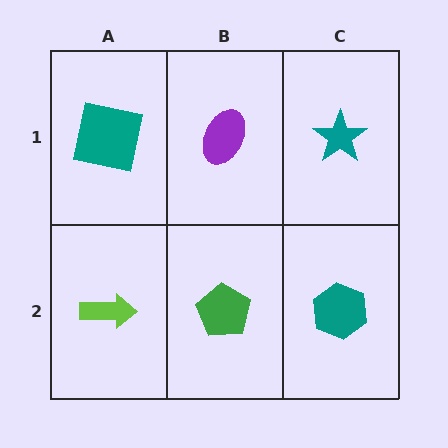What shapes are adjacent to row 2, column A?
A teal square (row 1, column A), a green pentagon (row 2, column B).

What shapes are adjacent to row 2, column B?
A purple ellipse (row 1, column B), a lime arrow (row 2, column A), a teal hexagon (row 2, column C).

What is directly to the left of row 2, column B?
A lime arrow.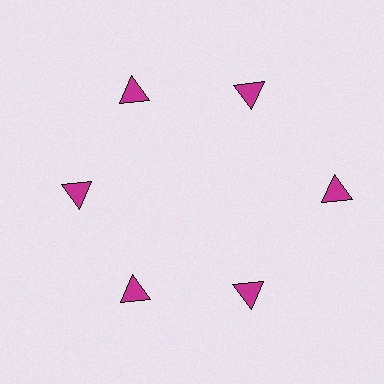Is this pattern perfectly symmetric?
No. The 6 magenta triangles are arranged in a ring, but one element near the 3 o'clock position is pushed outward from the center, breaking the 6-fold rotational symmetry.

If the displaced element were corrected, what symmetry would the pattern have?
It would have 6-fold rotational symmetry — the pattern would map onto itself every 60 degrees.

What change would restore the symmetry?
The symmetry would be restored by moving it inward, back onto the ring so that all 6 triangles sit at equal angles and equal distance from the center.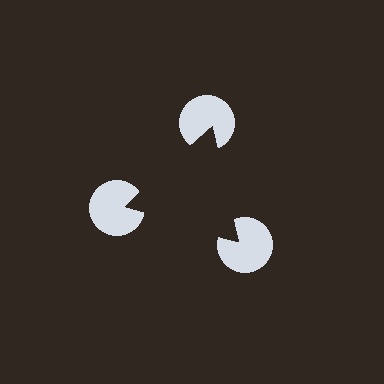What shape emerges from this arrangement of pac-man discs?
An illusory triangle — its edges are inferred from the aligned wedge cuts in the pac-man discs, not physically drawn.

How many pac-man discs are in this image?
There are 3 — one at each vertex of the illusory triangle.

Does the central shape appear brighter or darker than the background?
It typically appears slightly darker than the background, even though no actual brightness change is drawn.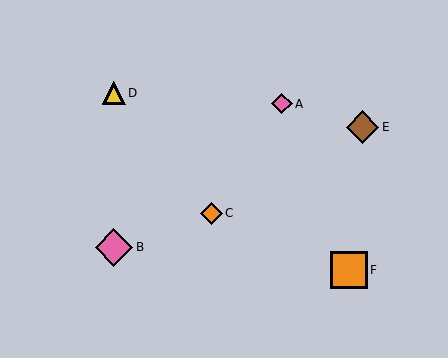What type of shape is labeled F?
Shape F is an orange square.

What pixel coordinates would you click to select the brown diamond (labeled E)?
Click at (363, 127) to select the brown diamond E.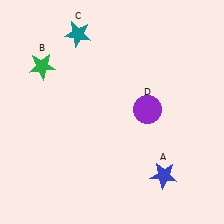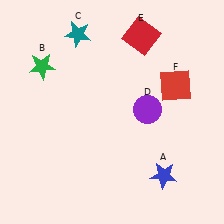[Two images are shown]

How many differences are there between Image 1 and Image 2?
There are 2 differences between the two images.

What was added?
A red square (E), a red square (F) were added in Image 2.